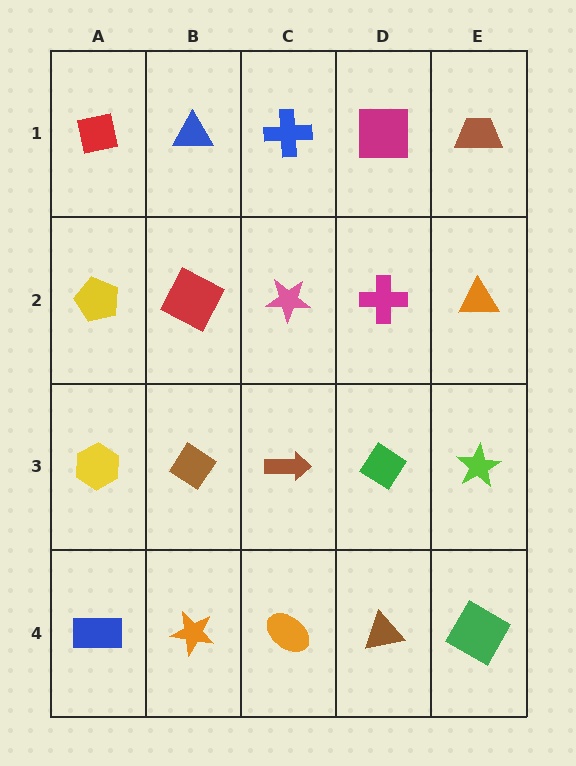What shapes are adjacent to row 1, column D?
A magenta cross (row 2, column D), a blue cross (row 1, column C), a brown trapezoid (row 1, column E).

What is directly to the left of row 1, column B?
A red square.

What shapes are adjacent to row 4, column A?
A yellow hexagon (row 3, column A), an orange star (row 4, column B).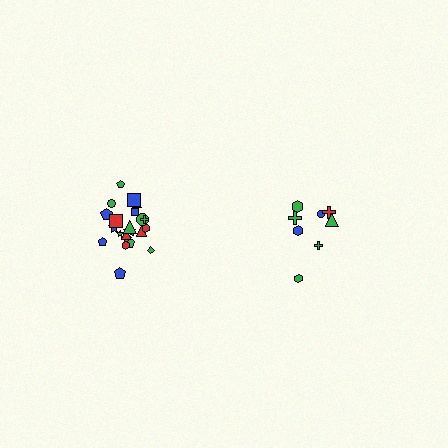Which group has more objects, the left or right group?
The left group.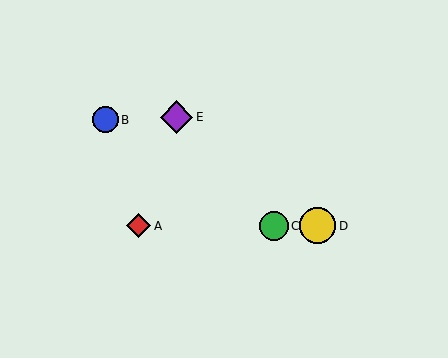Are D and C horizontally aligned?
Yes, both are at y≈226.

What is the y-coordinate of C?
Object C is at y≈226.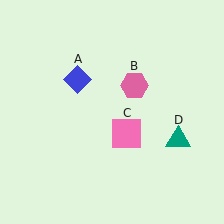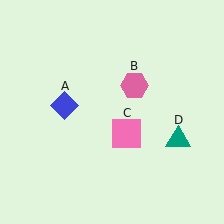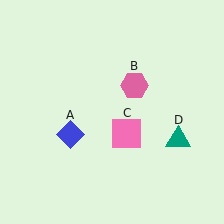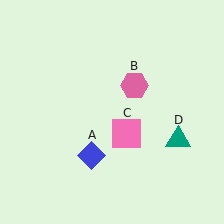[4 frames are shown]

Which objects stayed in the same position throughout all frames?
Pink hexagon (object B) and pink square (object C) and teal triangle (object D) remained stationary.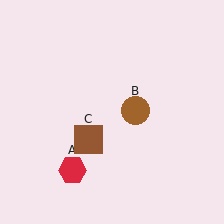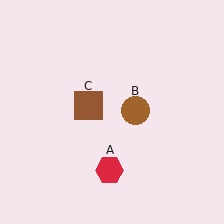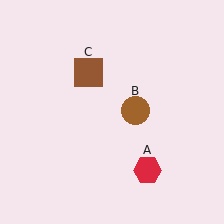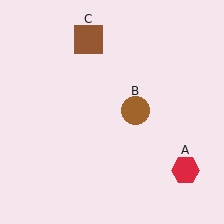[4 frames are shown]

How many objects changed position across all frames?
2 objects changed position: red hexagon (object A), brown square (object C).